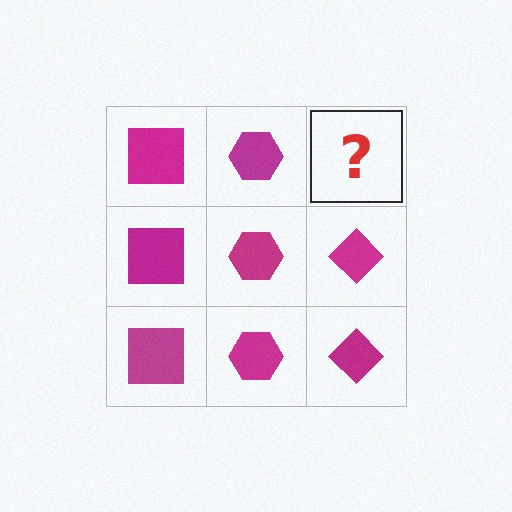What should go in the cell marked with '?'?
The missing cell should contain a magenta diamond.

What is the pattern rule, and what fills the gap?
The rule is that each column has a consistent shape. The gap should be filled with a magenta diamond.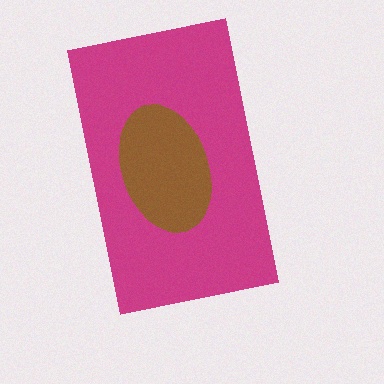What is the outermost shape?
The magenta rectangle.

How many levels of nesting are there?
2.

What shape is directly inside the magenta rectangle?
The brown ellipse.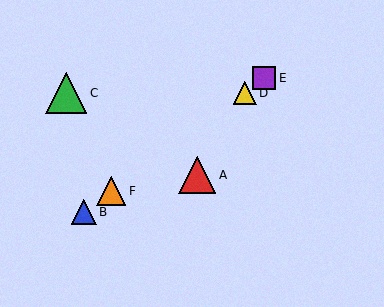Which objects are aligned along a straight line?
Objects B, D, E, F are aligned along a straight line.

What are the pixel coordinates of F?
Object F is at (111, 191).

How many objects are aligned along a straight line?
4 objects (B, D, E, F) are aligned along a straight line.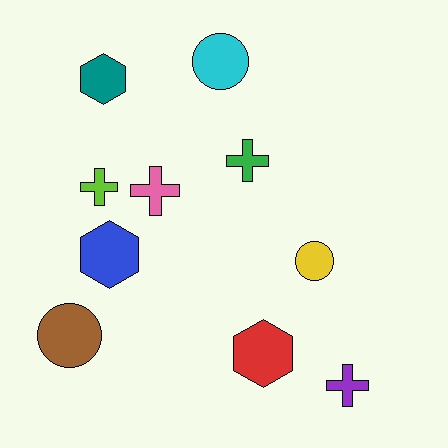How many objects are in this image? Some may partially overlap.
There are 10 objects.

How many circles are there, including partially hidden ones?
There are 3 circles.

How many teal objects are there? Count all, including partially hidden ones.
There is 1 teal object.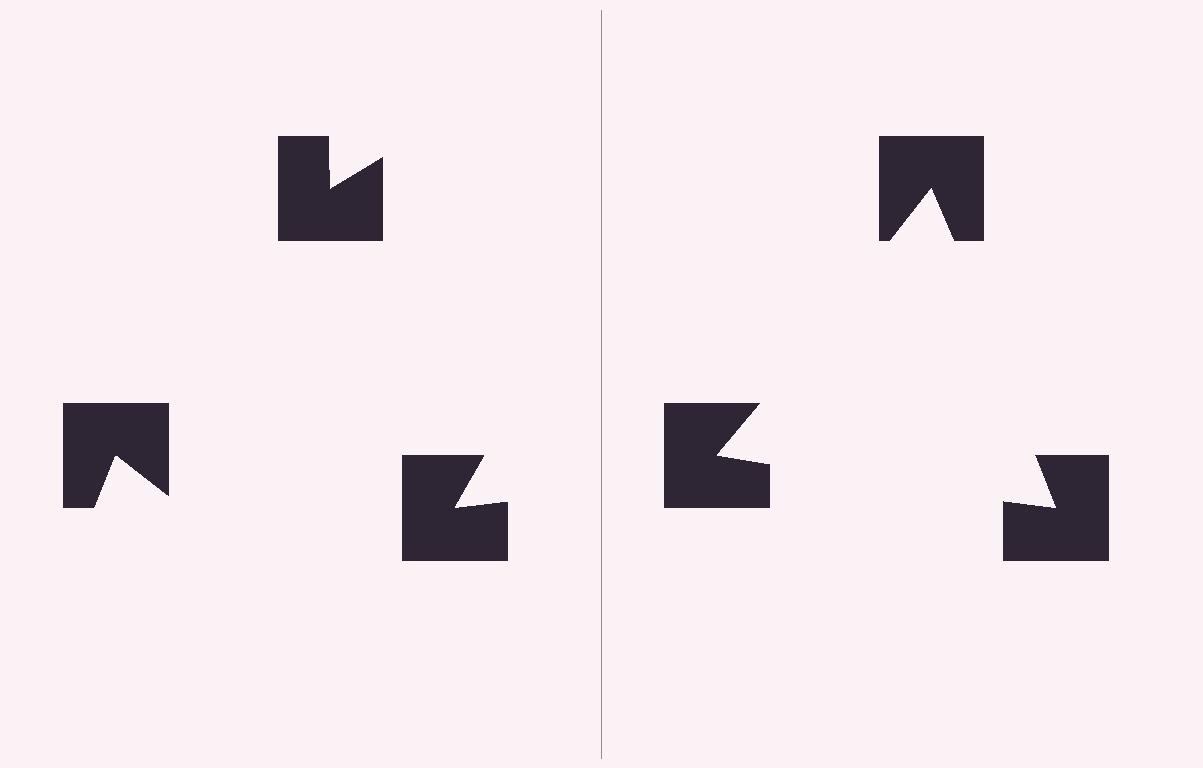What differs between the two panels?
The notched squares are positioned identically on both sides; only the wedge orientations differ. On the right they align to a triangle; on the left they are misaligned.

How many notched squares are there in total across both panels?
6 — 3 on each side.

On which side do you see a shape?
An illusory triangle appears on the right side. On the left side the wedge cuts are rotated, so no coherent shape forms.